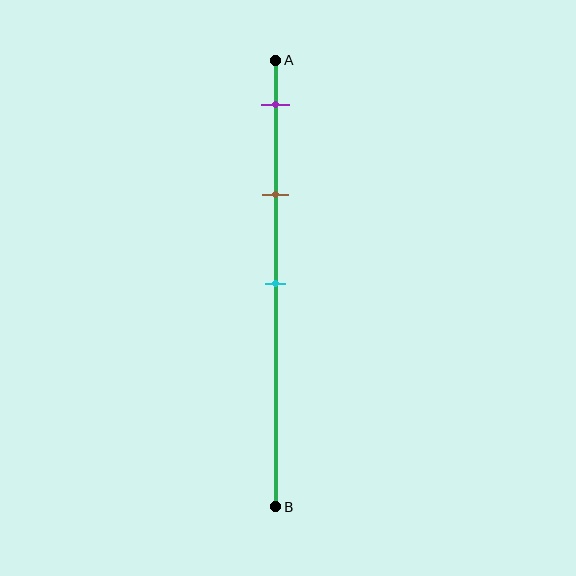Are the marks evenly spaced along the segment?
Yes, the marks are approximately evenly spaced.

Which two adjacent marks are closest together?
The purple and brown marks are the closest adjacent pair.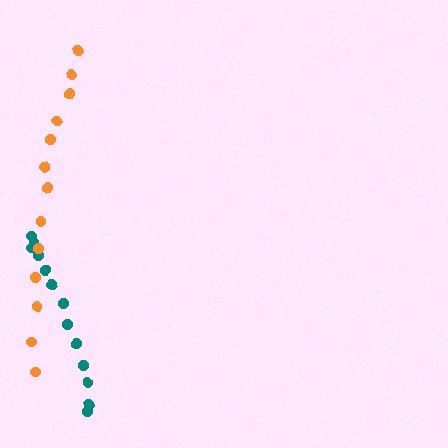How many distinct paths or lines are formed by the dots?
There are 2 distinct paths.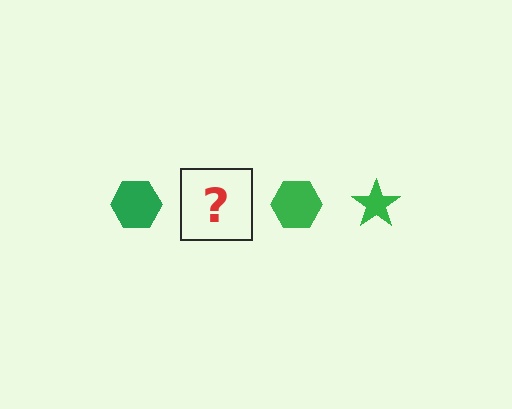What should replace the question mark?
The question mark should be replaced with a green star.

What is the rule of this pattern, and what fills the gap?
The rule is that the pattern cycles through hexagon, star shapes in green. The gap should be filled with a green star.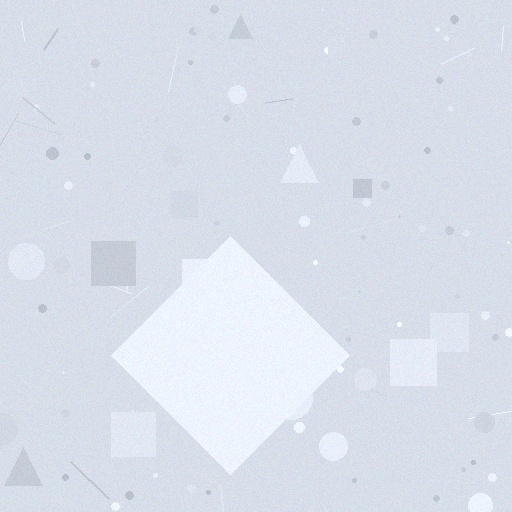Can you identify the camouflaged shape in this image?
The camouflaged shape is a diamond.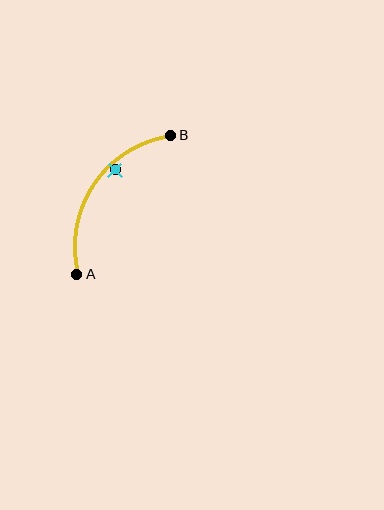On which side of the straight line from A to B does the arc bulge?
The arc bulges above and to the left of the straight line connecting A and B.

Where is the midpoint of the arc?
The arc midpoint is the point on the curve farthest from the straight line joining A and B. It sits above and to the left of that line.